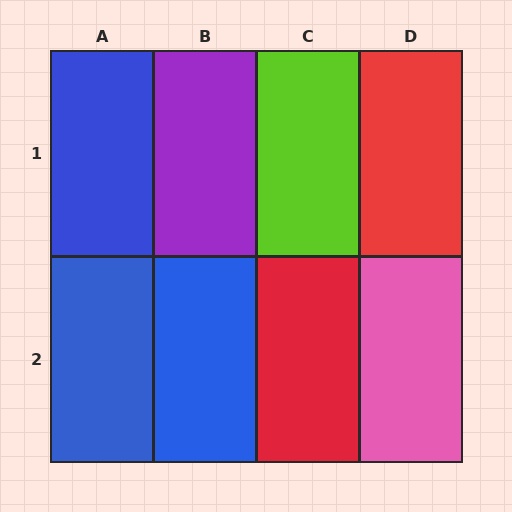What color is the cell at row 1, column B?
Purple.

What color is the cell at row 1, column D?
Red.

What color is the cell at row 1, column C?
Lime.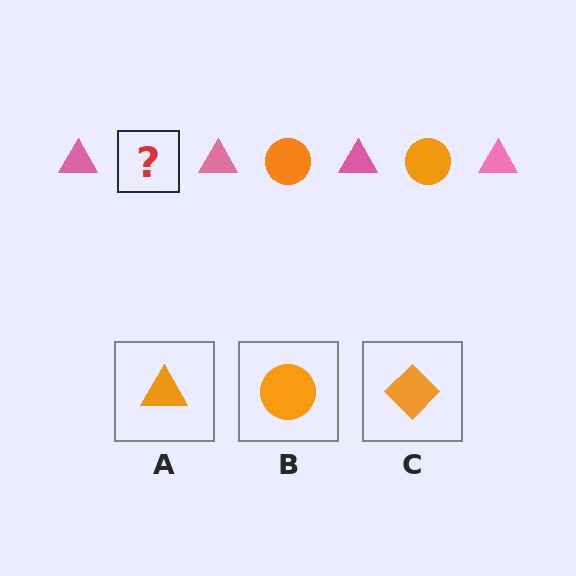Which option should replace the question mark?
Option B.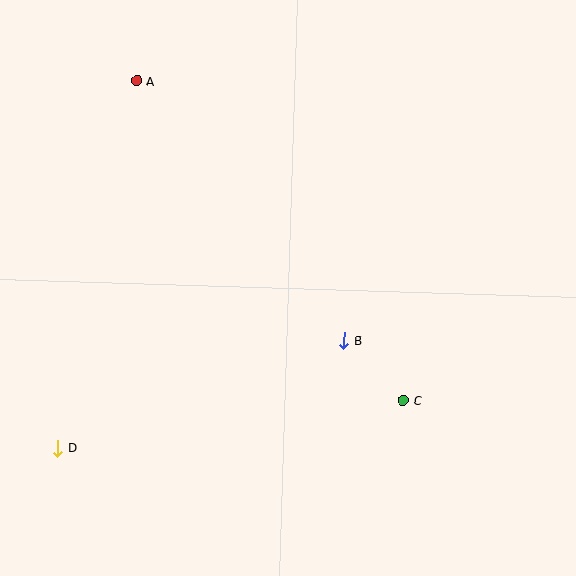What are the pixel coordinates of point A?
Point A is at (137, 81).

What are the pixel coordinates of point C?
Point C is at (403, 400).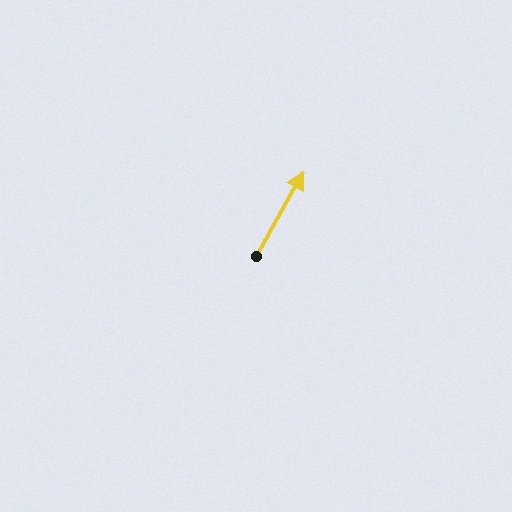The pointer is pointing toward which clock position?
Roughly 1 o'clock.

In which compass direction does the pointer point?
Northeast.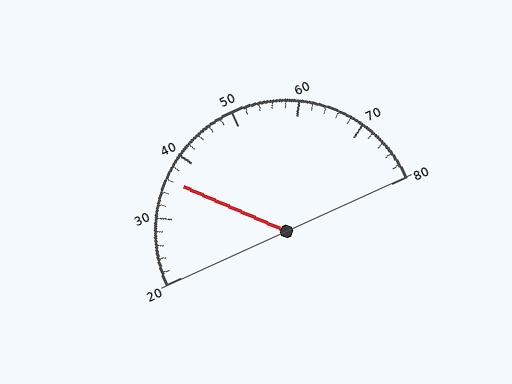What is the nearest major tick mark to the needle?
The nearest major tick mark is 40.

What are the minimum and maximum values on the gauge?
The gauge ranges from 20 to 80.